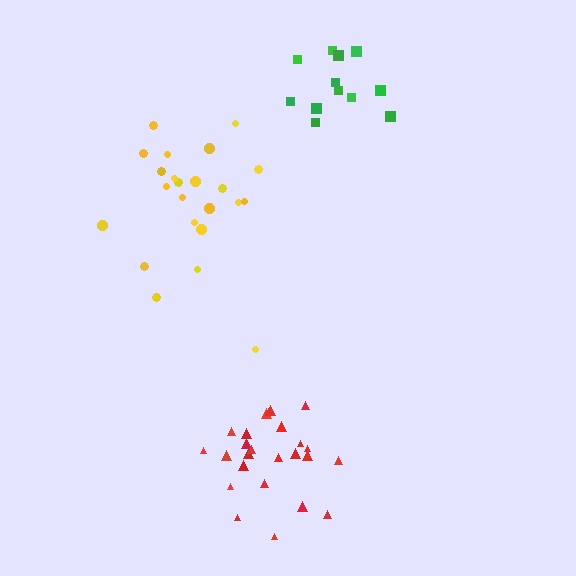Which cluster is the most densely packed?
Red.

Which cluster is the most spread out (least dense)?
Green.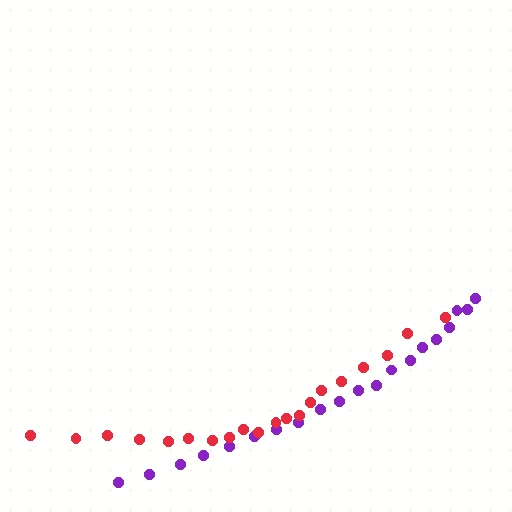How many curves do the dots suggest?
There are 2 distinct paths.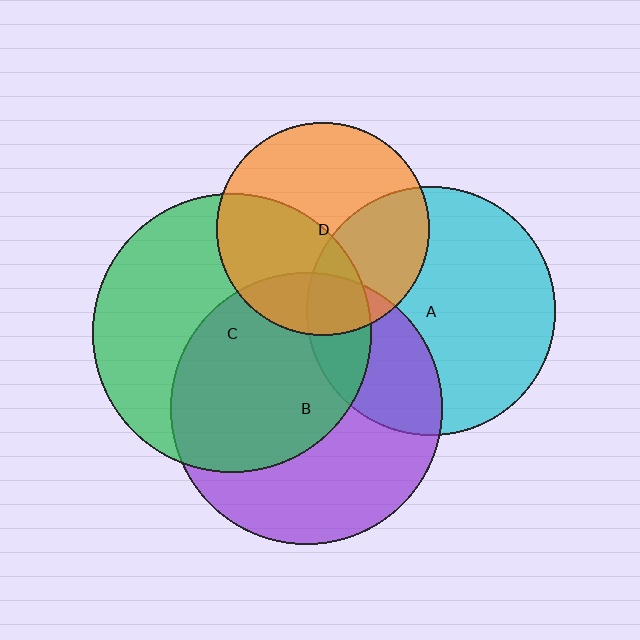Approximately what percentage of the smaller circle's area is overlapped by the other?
Approximately 20%.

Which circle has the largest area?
Circle C (green).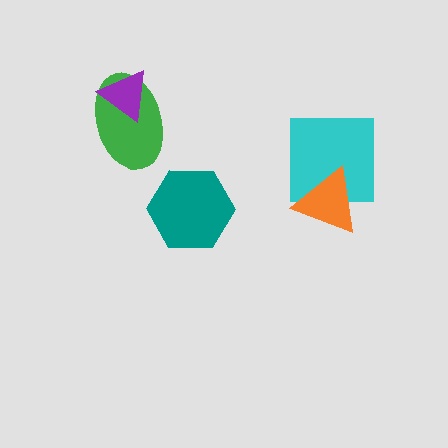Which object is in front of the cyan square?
The orange triangle is in front of the cyan square.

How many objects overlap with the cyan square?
1 object overlaps with the cyan square.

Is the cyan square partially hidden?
Yes, it is partially covered by another shape.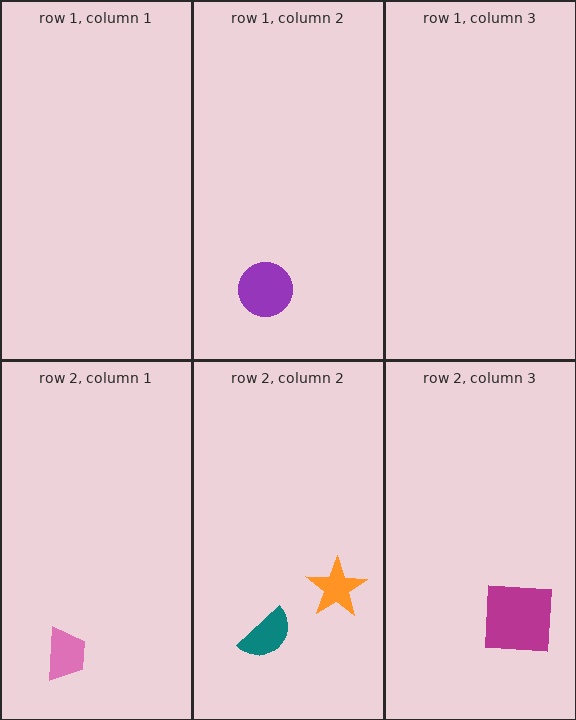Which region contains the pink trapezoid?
The row 2, column 1 region.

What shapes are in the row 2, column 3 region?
The magenta square.